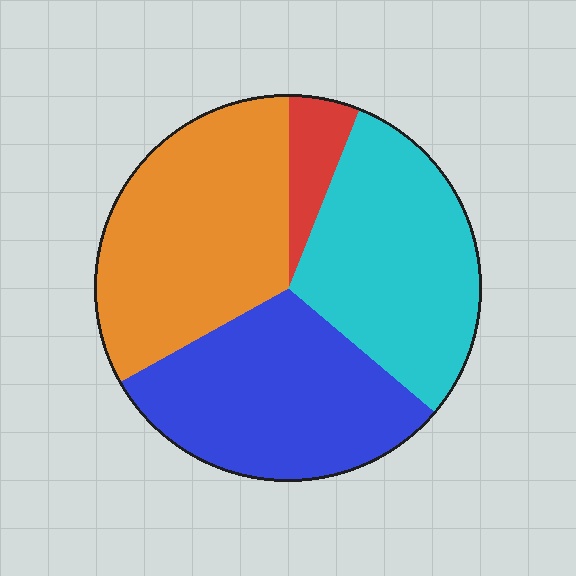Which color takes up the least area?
Red, at roughly 5%.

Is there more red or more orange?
Orange.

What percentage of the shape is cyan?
Cyan takes up between a sixth and a third of the shape.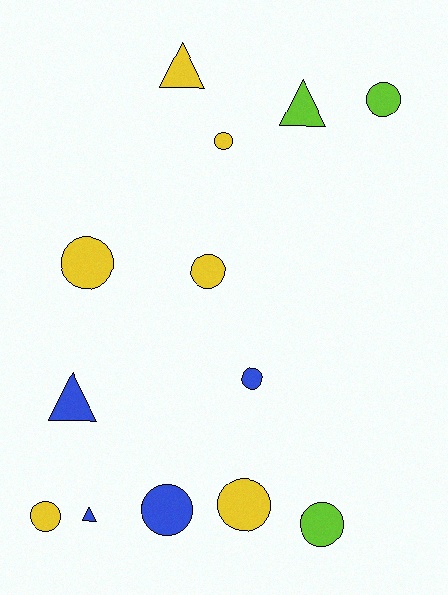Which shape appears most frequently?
Circle, with 9 objects.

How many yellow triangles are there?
There is 1 yellow triangle.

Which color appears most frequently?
Yellow, with 6 objects.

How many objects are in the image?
There are 13 objects.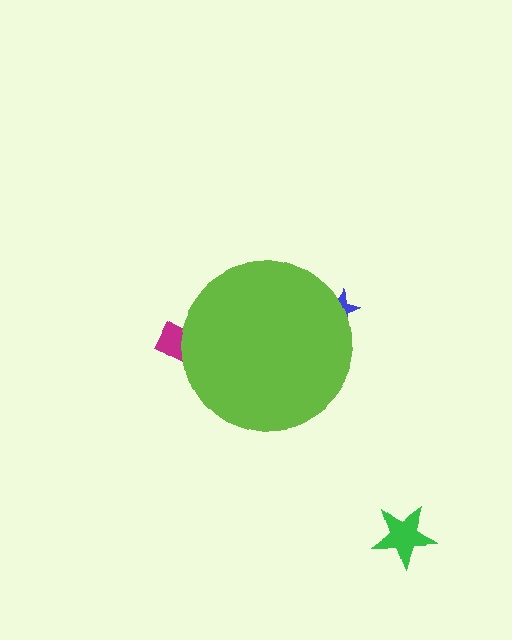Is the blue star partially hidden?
Yes, the blue star is partially hidden behind the lime circle.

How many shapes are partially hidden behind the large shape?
2 shapes are partially hidden.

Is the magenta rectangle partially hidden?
Yes, the magenta rectangle is partially hidden behind the lime circle.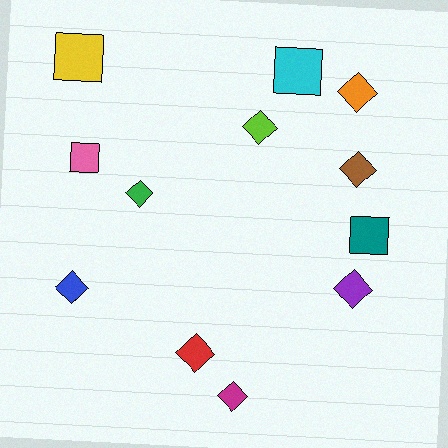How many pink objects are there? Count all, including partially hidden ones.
There is 1 pink object.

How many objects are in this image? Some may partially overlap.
There are 12 objects.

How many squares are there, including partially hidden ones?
There are 4 squares.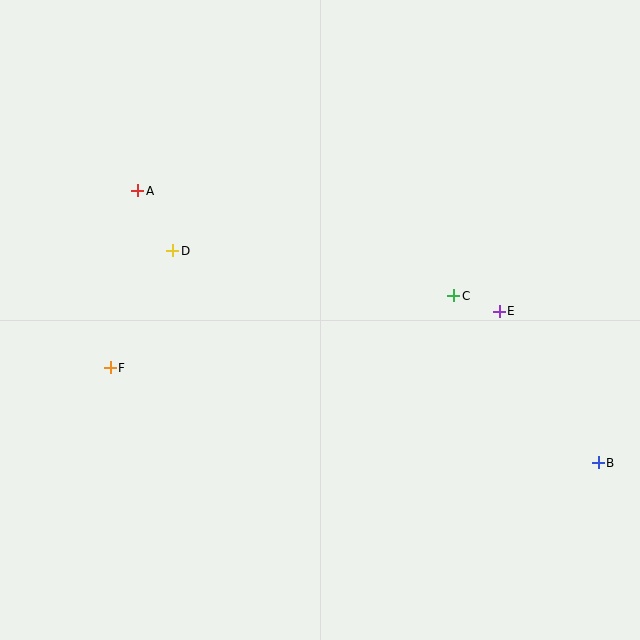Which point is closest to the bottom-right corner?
Point B is closest to the bottom-right corner.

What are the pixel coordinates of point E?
Point E is at (499, 311).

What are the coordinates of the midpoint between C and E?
The midpoint between C and E is at (476, 304).